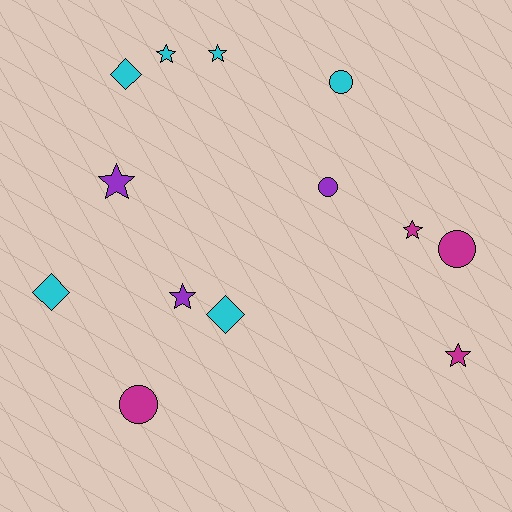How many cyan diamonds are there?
There are 3 cyan diamonds.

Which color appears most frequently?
Cyan, with 6 objects.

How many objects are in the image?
There are 13 objects.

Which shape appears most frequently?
Star, with 6 objects.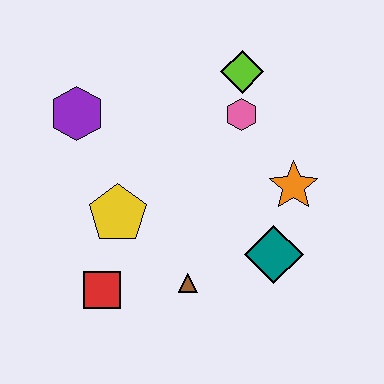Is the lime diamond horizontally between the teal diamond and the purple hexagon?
Yes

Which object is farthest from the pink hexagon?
The red square is farthest from the pink hexagon.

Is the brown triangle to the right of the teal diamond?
No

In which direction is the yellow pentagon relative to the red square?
The yellow pentagon is above the red square.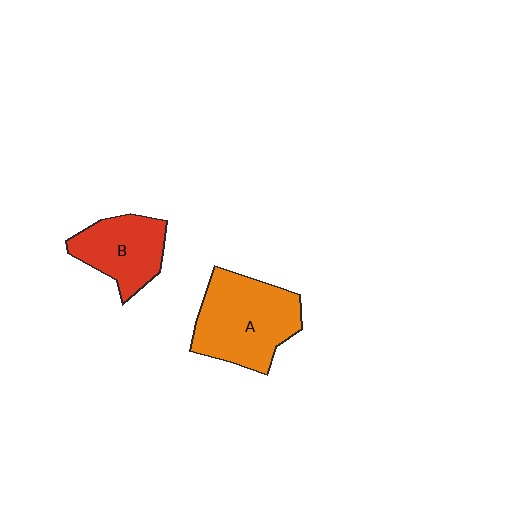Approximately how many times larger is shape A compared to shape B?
Approximately 1.5 times.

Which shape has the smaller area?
Shape B (red).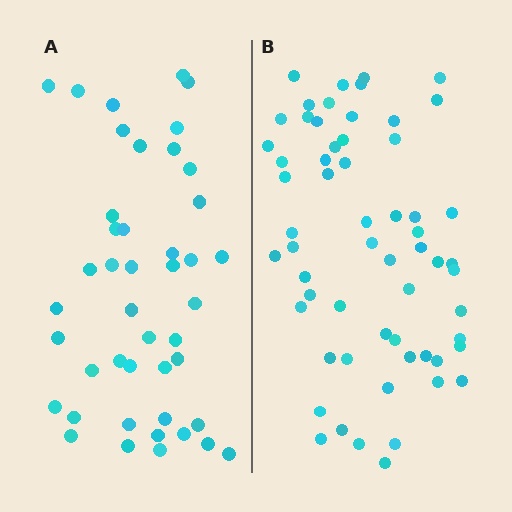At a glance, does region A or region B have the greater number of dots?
Region B (the right region) has more dots.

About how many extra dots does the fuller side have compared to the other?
Region B has approximately 15 more dots than region A.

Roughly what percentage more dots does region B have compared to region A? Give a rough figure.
About 35% more.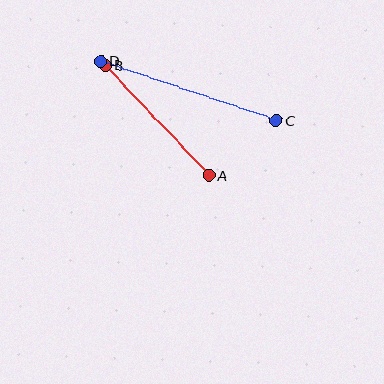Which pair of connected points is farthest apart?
Points C and D are farthest apart.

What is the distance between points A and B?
The distance is approximately 151 pixels.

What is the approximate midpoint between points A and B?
The midpoint is at approximately (157, 120) pixels.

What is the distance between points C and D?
The distance is approximately 185 pixels.